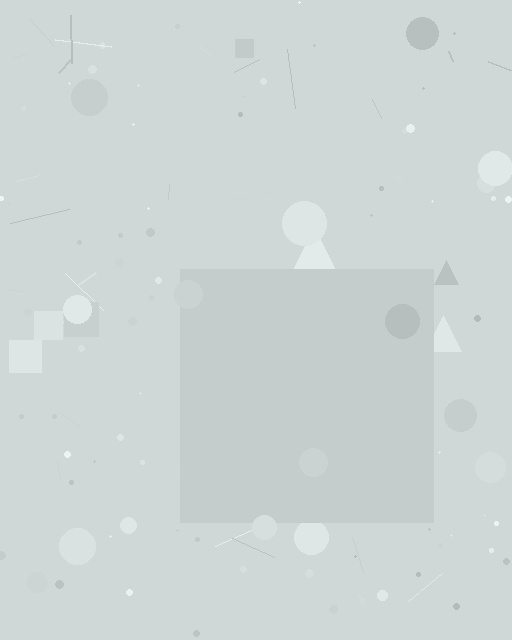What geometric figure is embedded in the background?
A square is embedded in the background.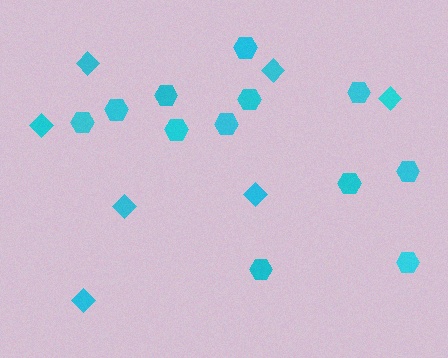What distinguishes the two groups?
There are 2 groups: one group of diamonds (7) and one group of hexagons (12).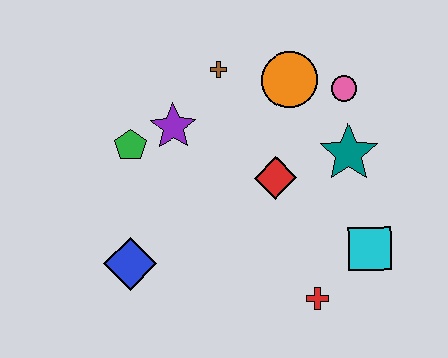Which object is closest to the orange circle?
The pink circle is closest to the orange circle.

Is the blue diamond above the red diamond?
No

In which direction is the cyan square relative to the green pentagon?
The cyan square is to the right of the green pentagon.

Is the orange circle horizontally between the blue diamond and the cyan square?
Yes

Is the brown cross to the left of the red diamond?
Yes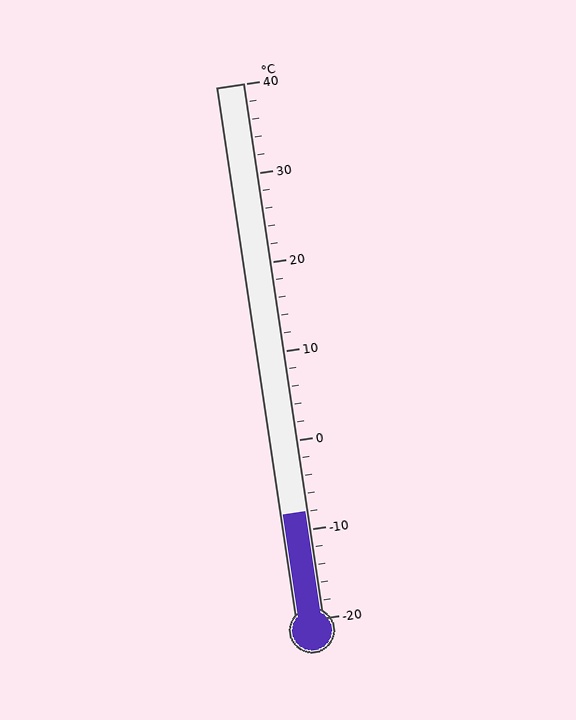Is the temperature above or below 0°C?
The temperature is below 0°C.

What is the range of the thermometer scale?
The thermometer scale ranges from -20°C to 40°C.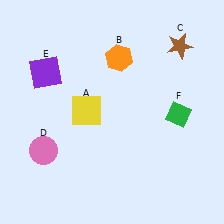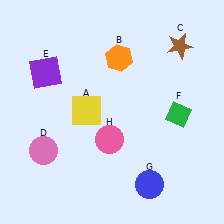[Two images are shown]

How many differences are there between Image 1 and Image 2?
There are 2 differences between the two images.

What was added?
A blue circle (G), a pink circle (H) were added in Image 2.